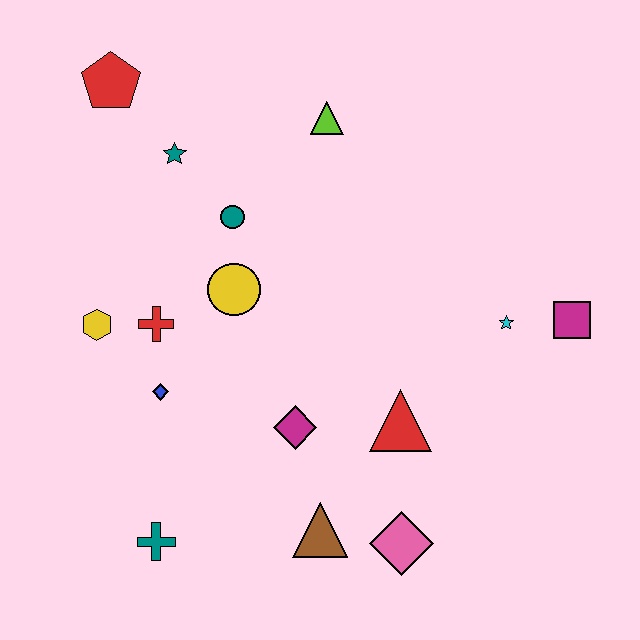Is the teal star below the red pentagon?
Yes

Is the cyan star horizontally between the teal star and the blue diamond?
No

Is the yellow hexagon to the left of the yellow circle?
Yes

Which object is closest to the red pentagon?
The teal star is closest to the red pentagon.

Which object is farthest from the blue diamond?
The magenta square is farthest from the blue diamond.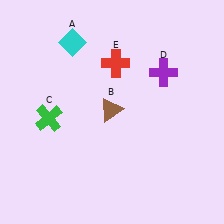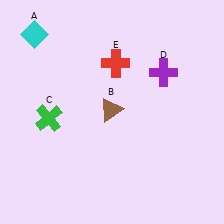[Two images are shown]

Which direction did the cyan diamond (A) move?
The cyan diamond (A) moved left.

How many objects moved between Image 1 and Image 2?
1 object moved between the two images.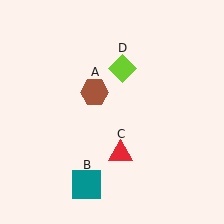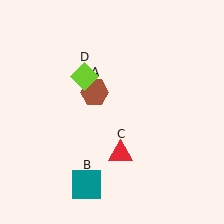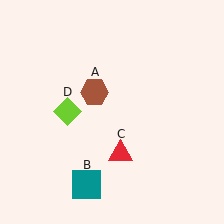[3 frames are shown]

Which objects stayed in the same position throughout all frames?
Brown hexagon (object A) and teal square (object B) and red triangle (object C) remained stationary.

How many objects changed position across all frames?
1 object changed position: lime diamond (object D).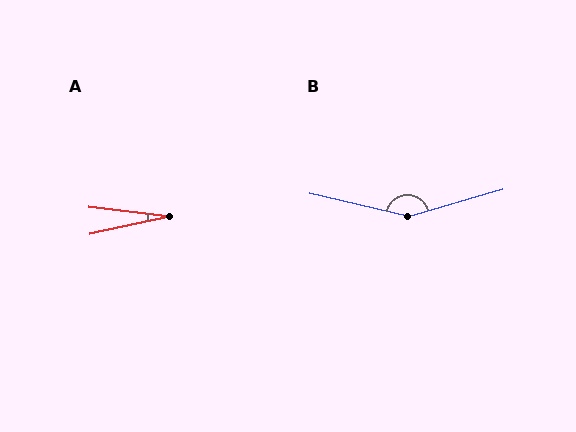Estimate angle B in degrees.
Approximately 151 degrees.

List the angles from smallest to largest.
A (19°), B (151°).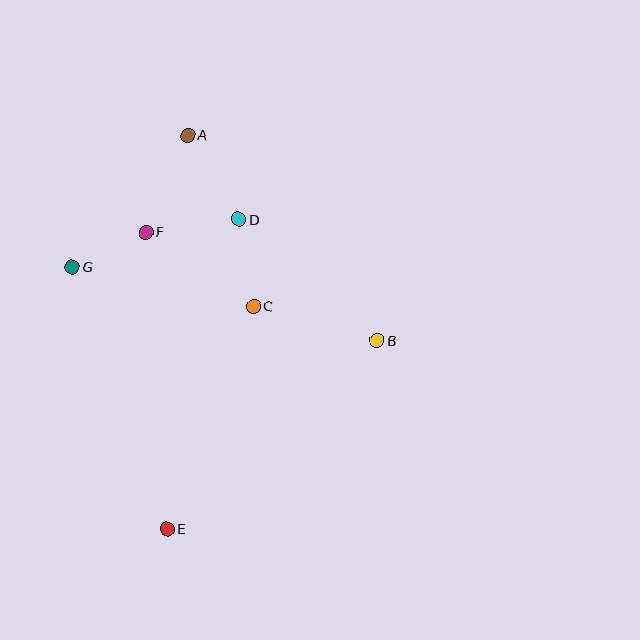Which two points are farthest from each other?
Points A and E are farthest from each other.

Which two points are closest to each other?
Points F and G are closest to each other.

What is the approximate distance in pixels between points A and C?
The distance between A and C is approximately 183 pixels.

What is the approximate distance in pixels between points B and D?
The distance between B and D is approximately 184 pixels.